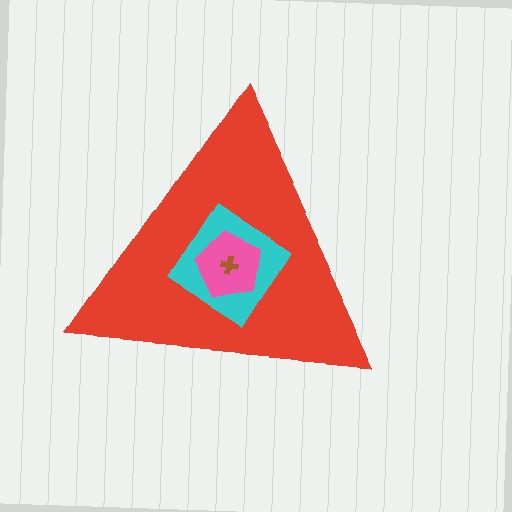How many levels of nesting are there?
4.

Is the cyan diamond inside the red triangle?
Yes.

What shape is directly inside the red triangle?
The cyan diamond.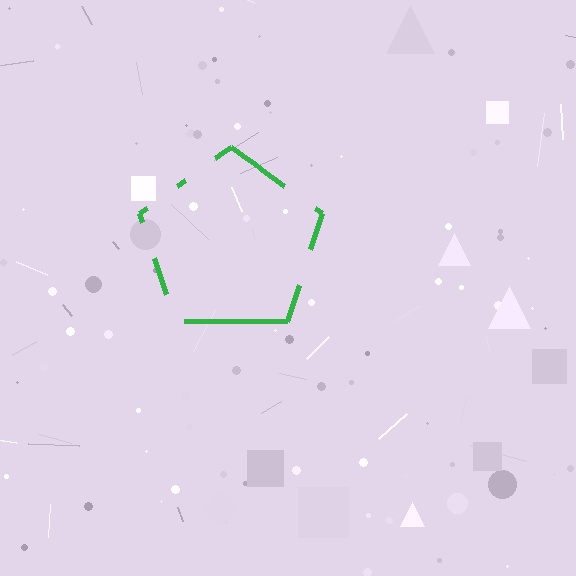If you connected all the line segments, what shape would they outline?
They would outline a pentagon.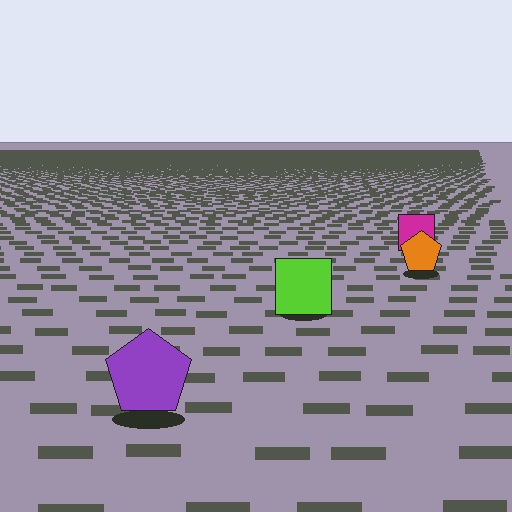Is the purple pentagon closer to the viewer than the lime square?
Yes. The purple pentagon is closer — you can tell from the texture gradient: the ground texture is coarser near it.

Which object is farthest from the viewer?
The magenta square is farthest from the viewer. It appears smaller and the ground texture around it is denser.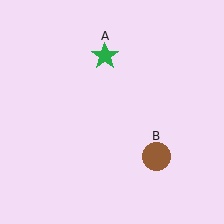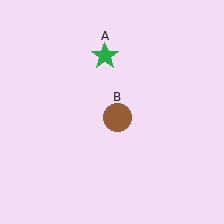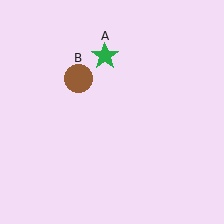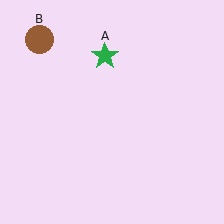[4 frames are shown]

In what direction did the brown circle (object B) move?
The brown circle (object B) moved up and to the left.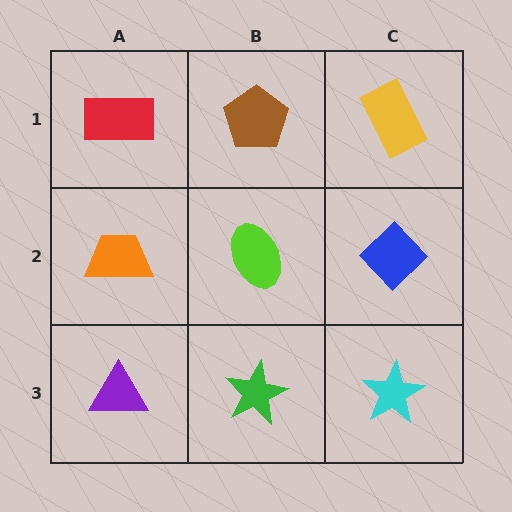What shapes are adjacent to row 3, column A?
An orange trapezoid (row 2, column A), a green star (row 3, column B).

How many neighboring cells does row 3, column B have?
3.